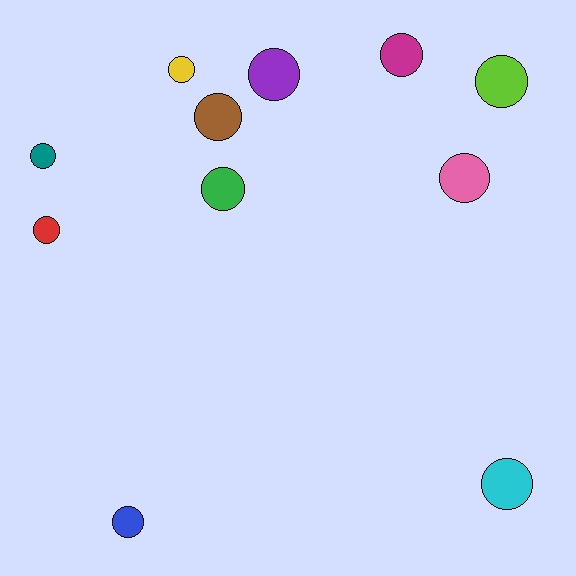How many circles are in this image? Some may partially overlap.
There are 11 circles.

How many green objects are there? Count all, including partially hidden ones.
There is 1 green object.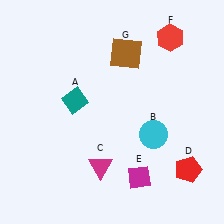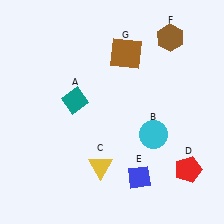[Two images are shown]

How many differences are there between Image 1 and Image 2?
There are 3 differences between the two images.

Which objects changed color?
C changed from magenta to yellow. E changed from magenta to blue. F changed from red to brown.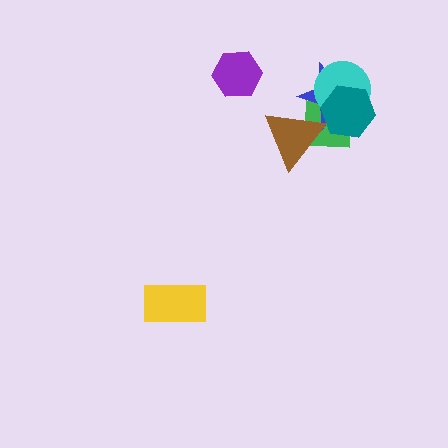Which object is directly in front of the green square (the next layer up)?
The blue star is directly in front of the green square.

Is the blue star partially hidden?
Yes, it is partially covered by another shape.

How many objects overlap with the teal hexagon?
3 objects overlap with the teal hexagon.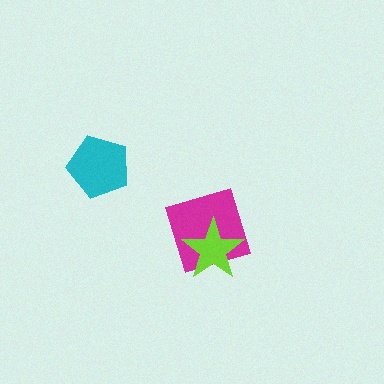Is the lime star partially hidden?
No, no other shape covers it.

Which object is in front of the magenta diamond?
The lime star is in front of the magenta diamond.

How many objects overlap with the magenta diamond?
1 object overlaps with the magenta diamond.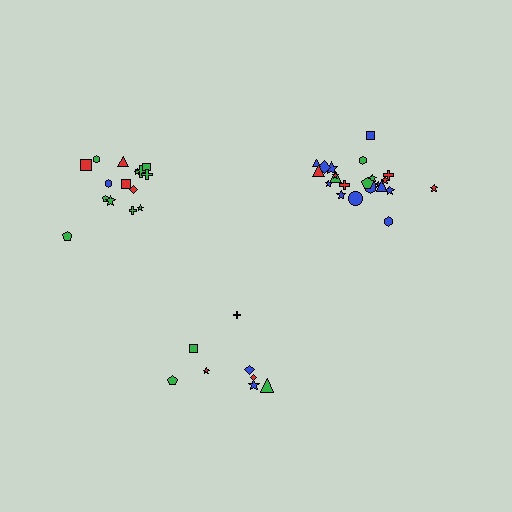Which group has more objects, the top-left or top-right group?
The top-right group.